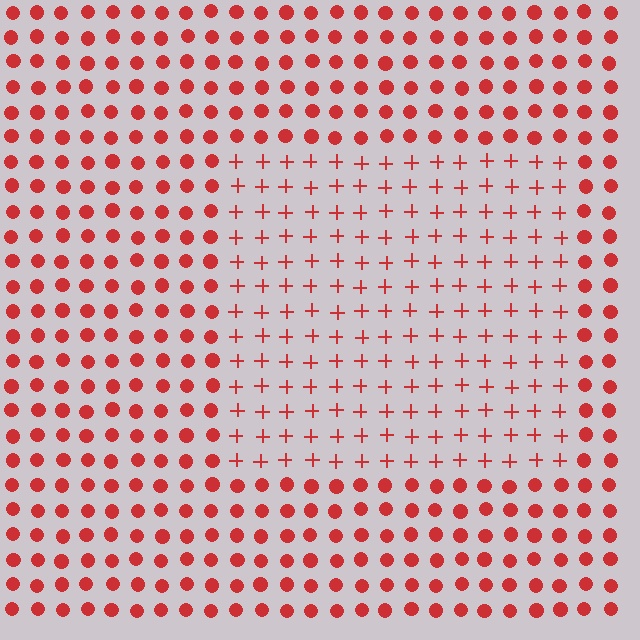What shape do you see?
I see a rectangle.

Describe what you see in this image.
The image is filled with small red elements arranged in a uniform grid. A rectangle-shaped region contains plus signs, while the surrounding area contains circles. The boundary is defined purely by the change in element shape.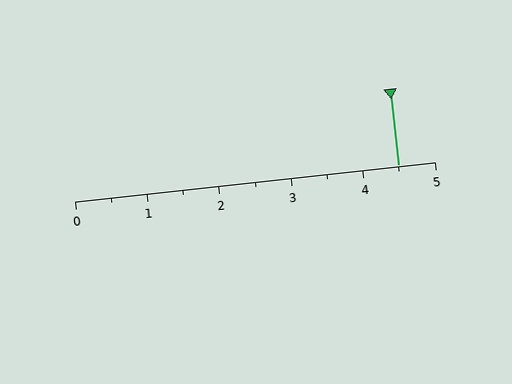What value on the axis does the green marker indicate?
The marker indicates approximately 4.5.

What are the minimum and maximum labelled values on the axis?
The axis runs from 0 to 5.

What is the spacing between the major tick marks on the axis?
The major ticks are spaced 1 apart.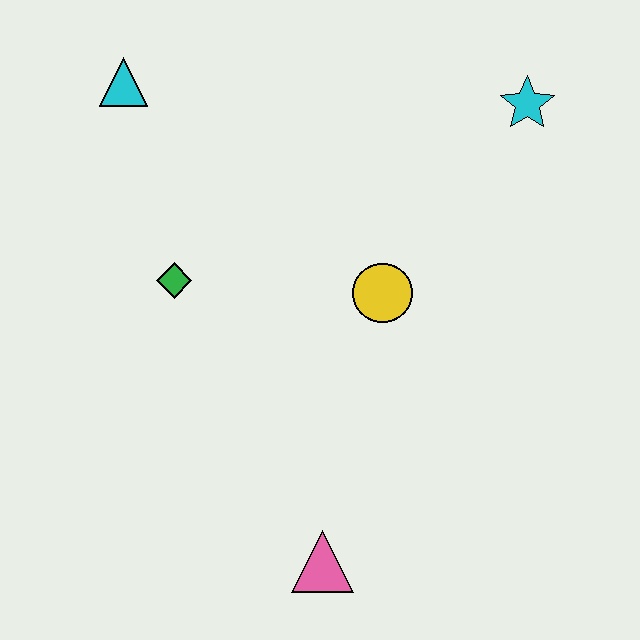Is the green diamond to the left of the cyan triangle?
No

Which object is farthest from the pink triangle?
The cyan triangle is farthest from the pink triangle.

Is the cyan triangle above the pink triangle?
Yes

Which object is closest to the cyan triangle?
The green diamond is closest to the cyan triangle.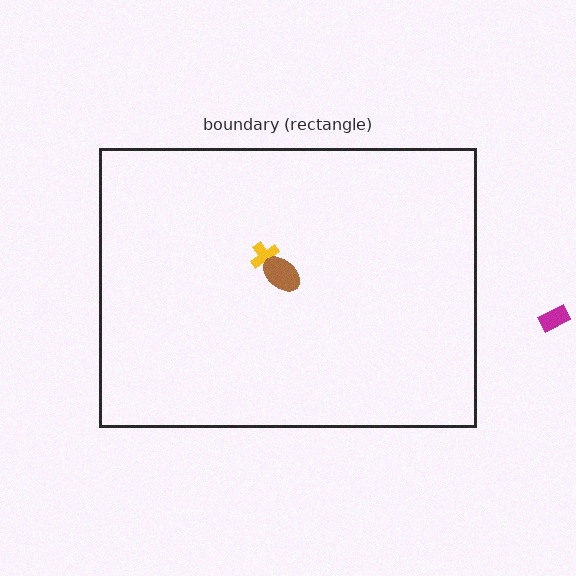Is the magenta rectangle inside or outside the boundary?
Outside.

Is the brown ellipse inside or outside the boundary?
Inside.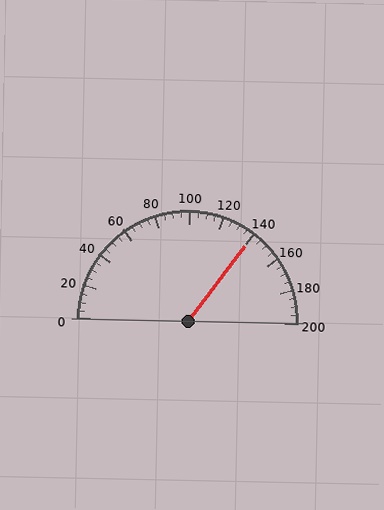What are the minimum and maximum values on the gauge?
The gauge ranges from 0 to 200.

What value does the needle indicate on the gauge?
The needle indicates approximately 140.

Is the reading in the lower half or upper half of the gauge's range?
The reading is in the upper half of the range (0 to 200).